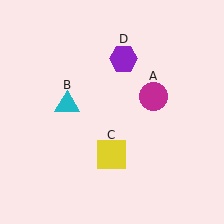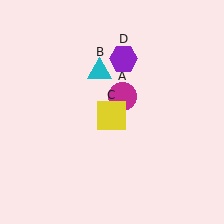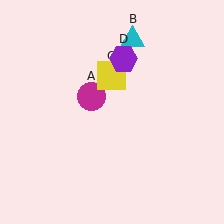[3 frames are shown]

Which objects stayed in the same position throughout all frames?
Purple hexagon (object D) remained stationary.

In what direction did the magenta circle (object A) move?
The magenta circle (object A) moved left.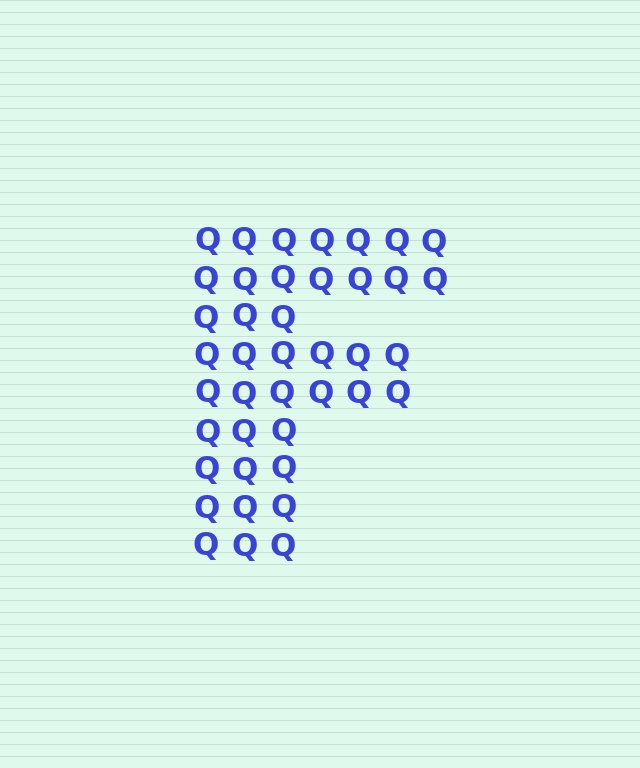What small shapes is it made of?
It is made of small letter Q's.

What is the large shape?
The large shape is the letter F.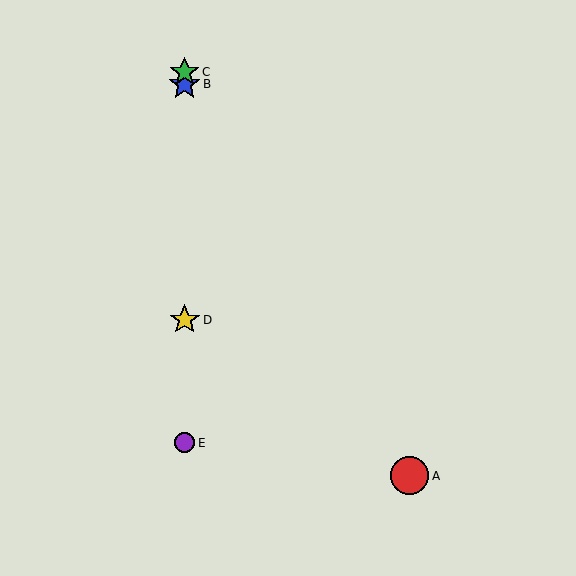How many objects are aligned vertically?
4 objects (B, C, D, E) are aligned vertically.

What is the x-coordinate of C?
Object C is at x≈185.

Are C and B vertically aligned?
Yes, both are at x≈185.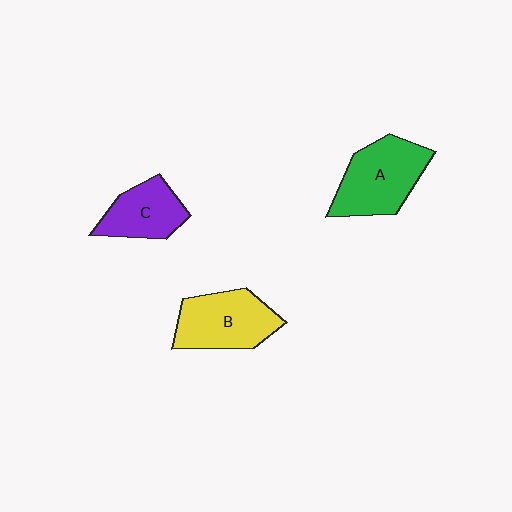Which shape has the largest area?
Shape A (green).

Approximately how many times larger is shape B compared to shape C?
Approximately 1.3 times.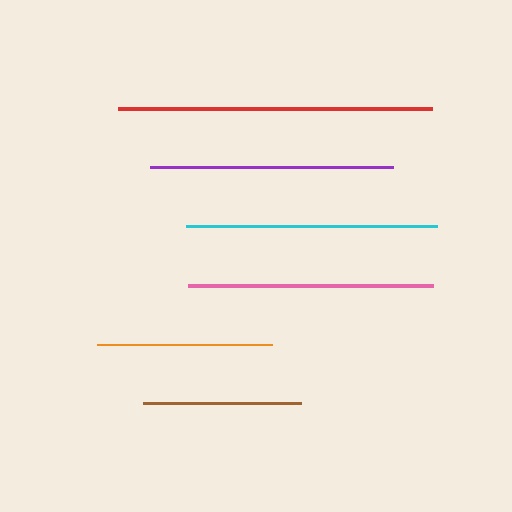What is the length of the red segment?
The red segment is approximately 314 pixels long.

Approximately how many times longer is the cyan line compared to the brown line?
The cyan line is approximately 1.6 times the length of the brown line.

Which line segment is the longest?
The red line is the longest at approximately 314 pixels.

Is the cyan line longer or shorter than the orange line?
The cyan line is longer than the orange line.